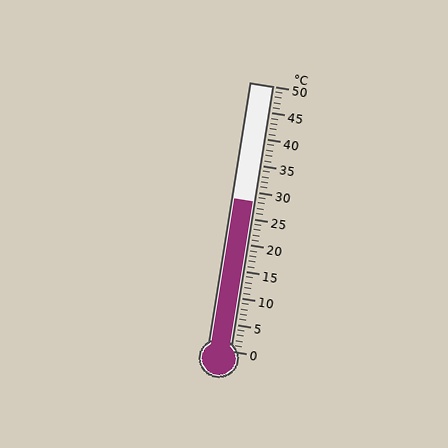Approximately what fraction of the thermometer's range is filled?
The thermometer is filled to approximately 55% of its range.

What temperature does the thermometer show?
The thermometer shows approximately 28°C.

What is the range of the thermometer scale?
The thermometer scale ranges from 0°C to 50°C.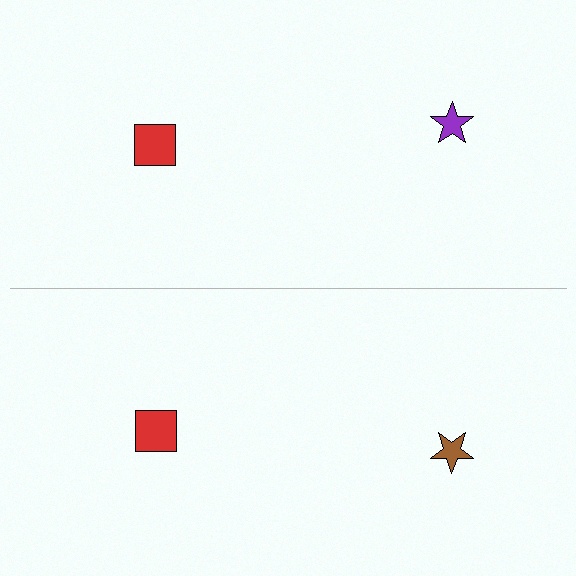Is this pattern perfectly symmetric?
No, the pattern is not perfectly symmetric. The brown star on the bottom side breaks the symmetry — its mirror counterpart is purple.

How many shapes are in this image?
There are 4 shapes in this image.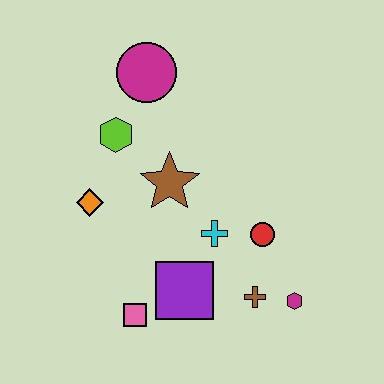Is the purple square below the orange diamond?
Yes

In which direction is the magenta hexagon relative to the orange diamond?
The magenta hexagon is to the right of the orange diamond.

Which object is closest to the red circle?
The cyan cross is closest to the red circle.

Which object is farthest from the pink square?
The magenta circle is farthest from the pink square.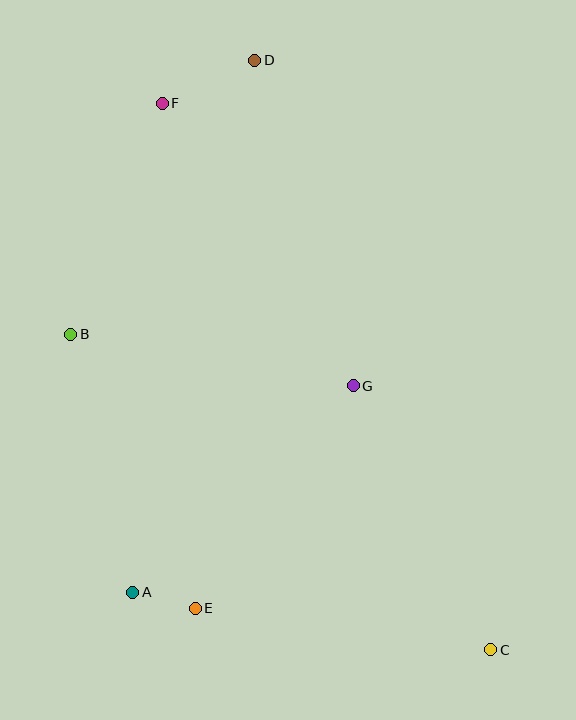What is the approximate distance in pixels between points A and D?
The distance between A and D is approximately 546 pixels.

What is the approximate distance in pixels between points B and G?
The distance between B and G is approximately 287 pixels.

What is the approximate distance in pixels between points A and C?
The distance between A and C is approximately 363 pixels.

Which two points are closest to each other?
Points A and E are closest to each other.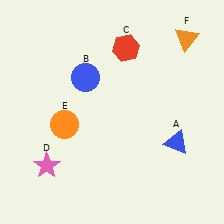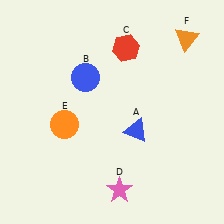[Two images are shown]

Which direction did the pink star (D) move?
The pink star (D) moved right.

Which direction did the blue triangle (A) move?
The blue triangle (A) moved left.